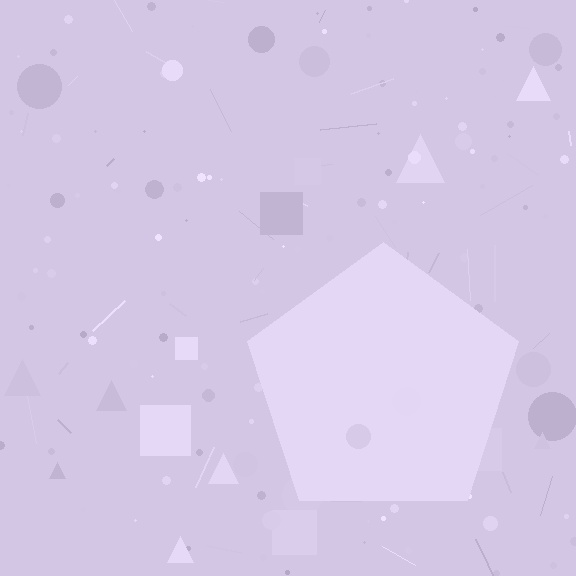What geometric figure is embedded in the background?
A pentagon is embedded in the background.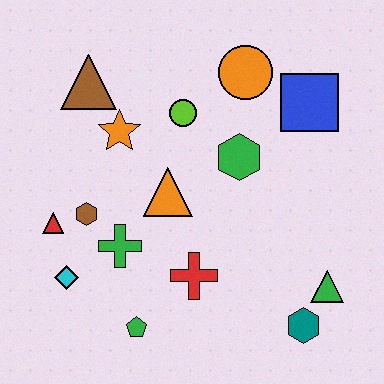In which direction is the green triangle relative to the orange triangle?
The green triangle is to the right of the orange triangle.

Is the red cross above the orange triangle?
No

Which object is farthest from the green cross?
The blue square is farthest from the green cross.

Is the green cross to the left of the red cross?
Yes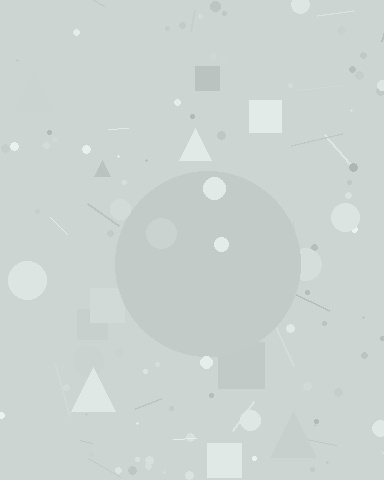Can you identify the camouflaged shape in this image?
The camouflaged shape is a circle.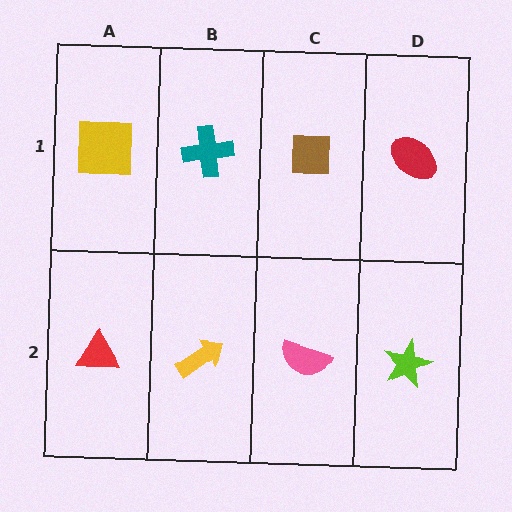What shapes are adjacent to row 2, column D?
A red ellipse (row 1, column D), a pink semicircle (row 2, column C).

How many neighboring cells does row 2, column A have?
2.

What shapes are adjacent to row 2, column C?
A brown square (row 1, column C), a yellow arrow (row 2, column B), a lime star (row 2, column D).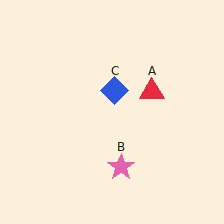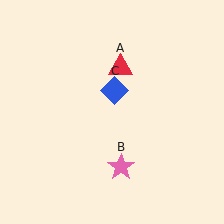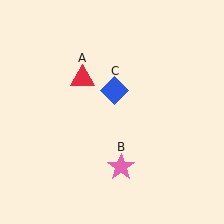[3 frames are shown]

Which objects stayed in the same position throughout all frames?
Pink star (object B) and blue diamond (object C) remained stationary.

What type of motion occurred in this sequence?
The red triangle (object A) rotated counterclockwise around the center of the scene.